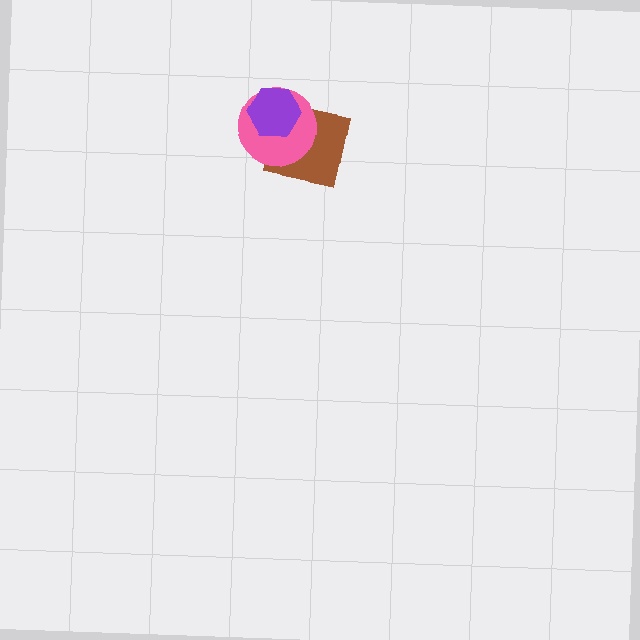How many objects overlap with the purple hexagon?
2 objects overlap with the purple hexagon.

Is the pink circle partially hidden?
Yes, it is partially covered by another shape.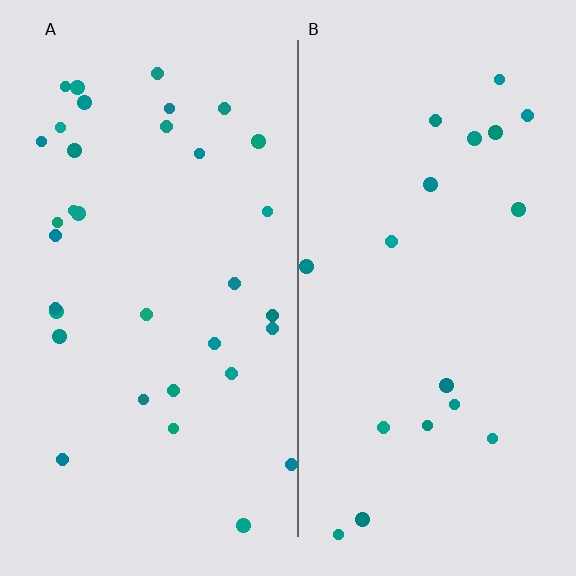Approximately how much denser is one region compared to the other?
Approximately 1.8× — region A over region B.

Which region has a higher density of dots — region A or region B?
A (the left).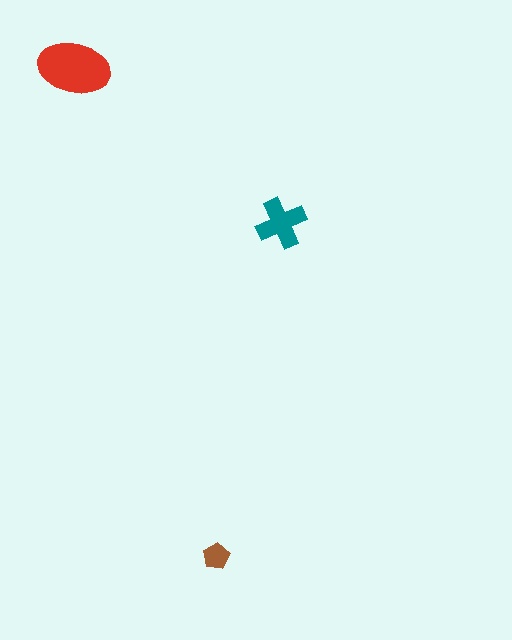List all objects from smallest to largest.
The brown pentagon, the teal cross, the red ellipse.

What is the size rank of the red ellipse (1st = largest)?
1st.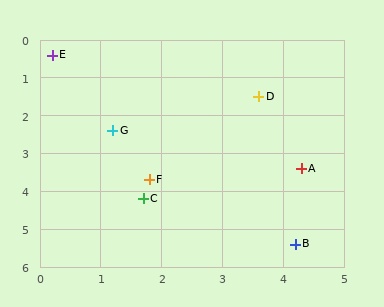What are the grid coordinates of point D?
Point D is at approximately (3.6, 1.5).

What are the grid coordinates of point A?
Point A is at approximately (4.3, 3.4).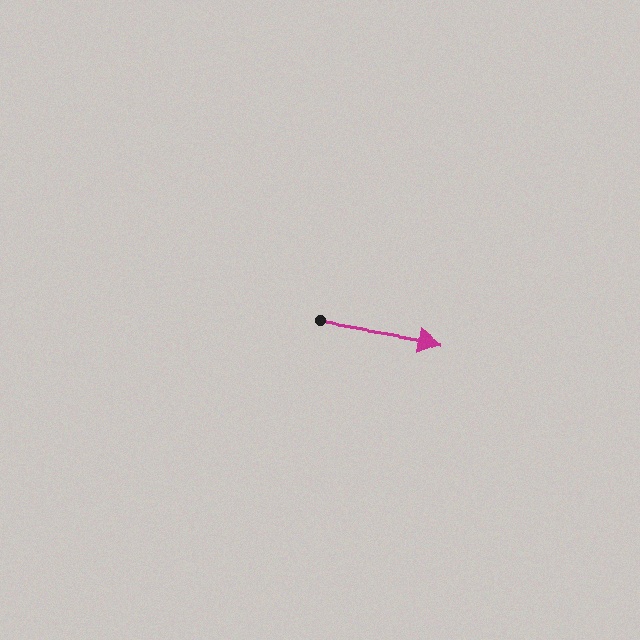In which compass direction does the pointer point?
East.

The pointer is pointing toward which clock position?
Roughly 3 o'clock.